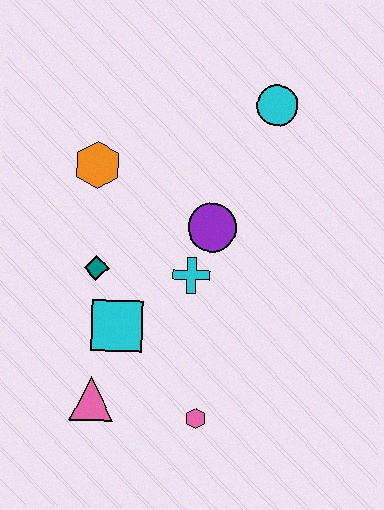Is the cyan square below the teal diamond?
Yes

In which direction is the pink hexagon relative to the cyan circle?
The pink hexagon is below the cyan circle.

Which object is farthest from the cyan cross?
The cyan circle is farthest from the cyan cross.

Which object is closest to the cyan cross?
The purple circle is closest to the cyan cross.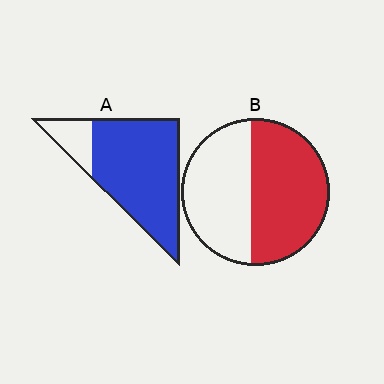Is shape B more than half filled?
Roughly half.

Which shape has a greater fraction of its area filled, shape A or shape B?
Shape A.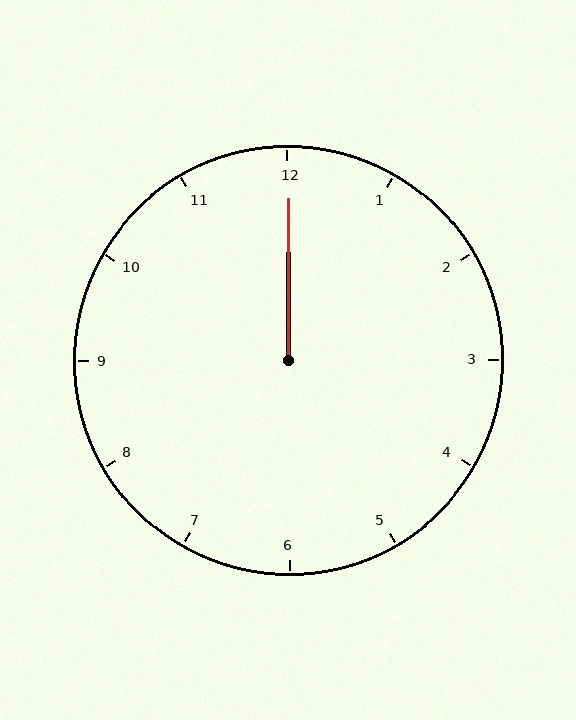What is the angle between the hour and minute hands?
Approximately 0 degrees.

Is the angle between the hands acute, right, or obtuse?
It is acute.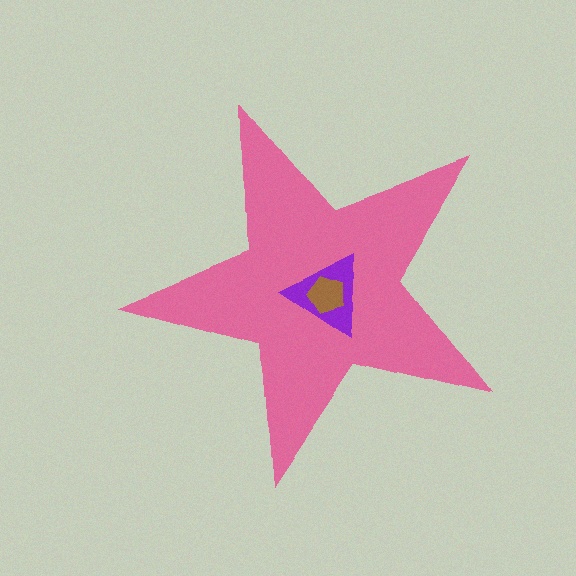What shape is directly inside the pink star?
The purple triangle.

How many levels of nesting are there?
3.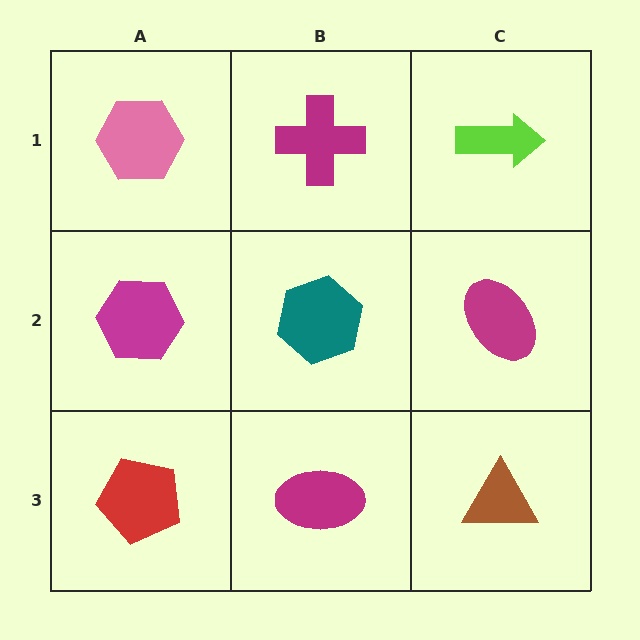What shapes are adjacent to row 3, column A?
A magenta hexagon (row 2, column A), a magenta ellipse (row 3, column B).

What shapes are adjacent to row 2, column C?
A lime arrow (row 1, column C), a brown triangle (row 3, column C), a teal hexagon (row 2, column B).